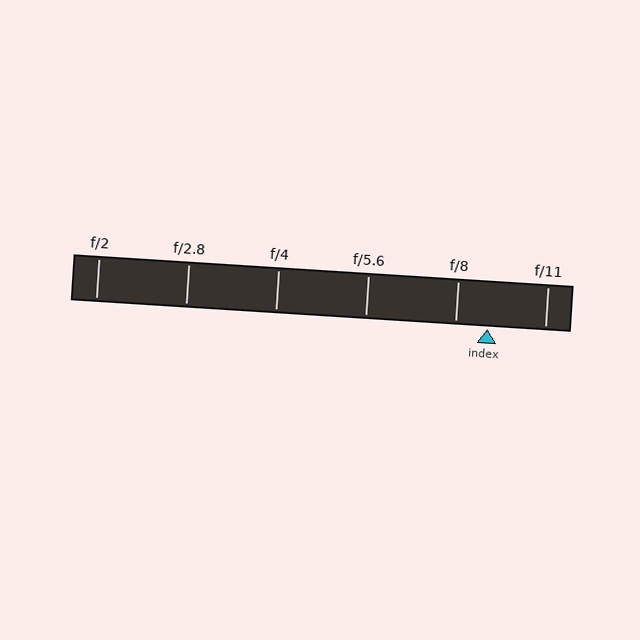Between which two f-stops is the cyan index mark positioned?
The index mark is between f/8 and f/11.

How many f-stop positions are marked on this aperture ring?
There are 6 f-stop positions marked.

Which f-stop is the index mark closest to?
The index mark is closest to f/8.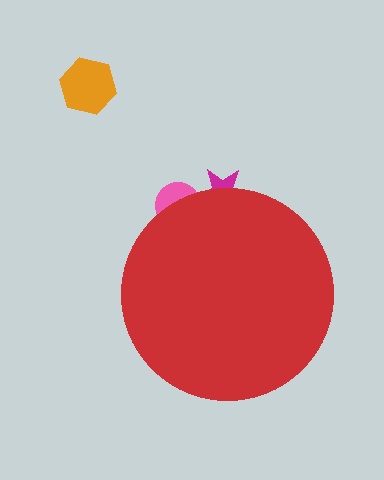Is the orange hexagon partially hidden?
No, the orange hexagon is fully visible.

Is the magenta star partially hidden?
Yes, the magenta star is partially hidden behind the red circle.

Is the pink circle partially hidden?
Yes, the pink circle is partially hidden behind the red circle.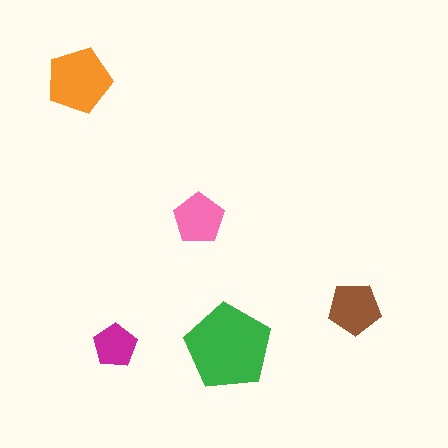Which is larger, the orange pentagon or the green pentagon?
The green one.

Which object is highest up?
The orange pentagon is topmost.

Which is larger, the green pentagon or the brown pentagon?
The green one.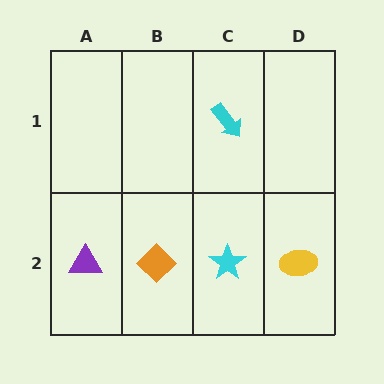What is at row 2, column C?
A cyan star.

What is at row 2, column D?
A yellow ellipse.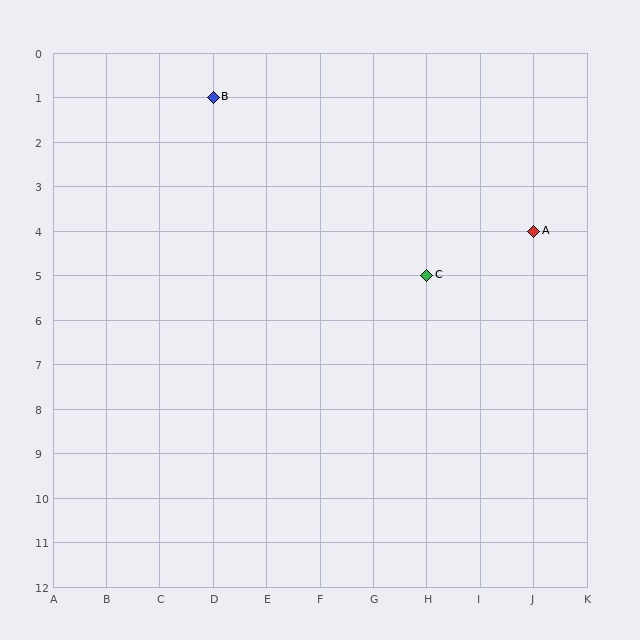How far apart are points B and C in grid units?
Points B and C are 4 columns and 4 rows apart (about 5.7 grid units diagonally).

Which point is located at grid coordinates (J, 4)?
Point A is at (J, 4).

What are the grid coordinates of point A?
Point A is at grid coordinates (J, 4).